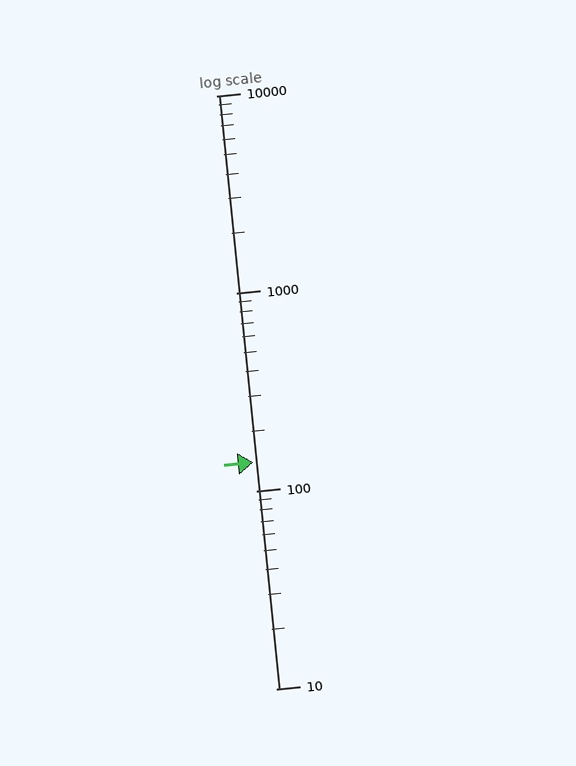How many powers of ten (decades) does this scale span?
The scale spans 3 decades, from 10 to 10000.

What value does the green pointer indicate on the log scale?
The pointer indicates approximately 140.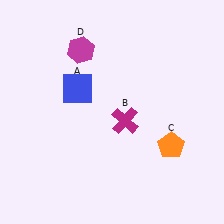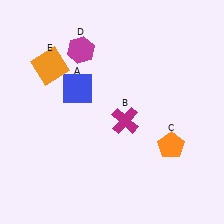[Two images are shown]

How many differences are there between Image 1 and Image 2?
There is 1 difference between the two images.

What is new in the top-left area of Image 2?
An orange square (E) was added in the top-left area of Image 2.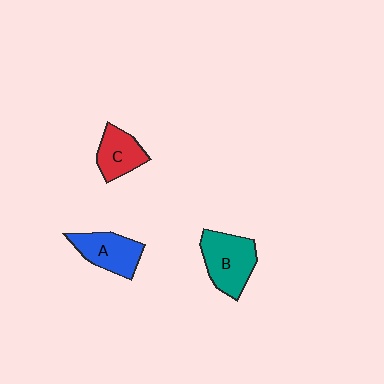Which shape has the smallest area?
Shape C (red).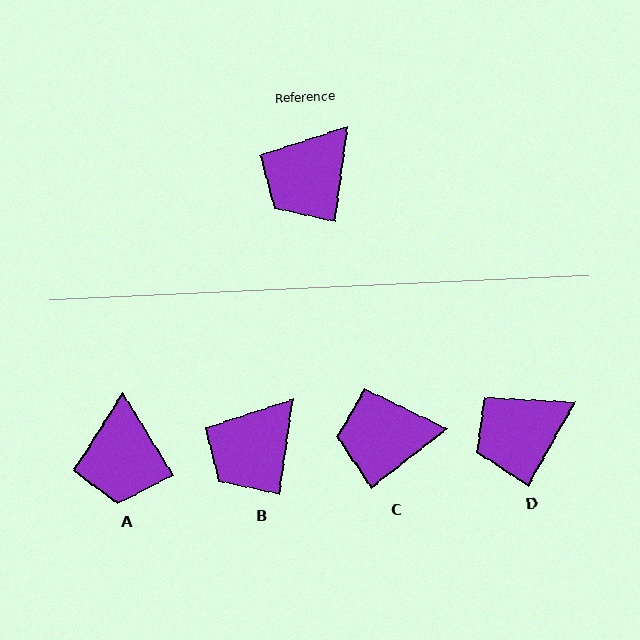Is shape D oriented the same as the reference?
No, it is off by about 22 degrees.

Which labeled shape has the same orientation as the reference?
B.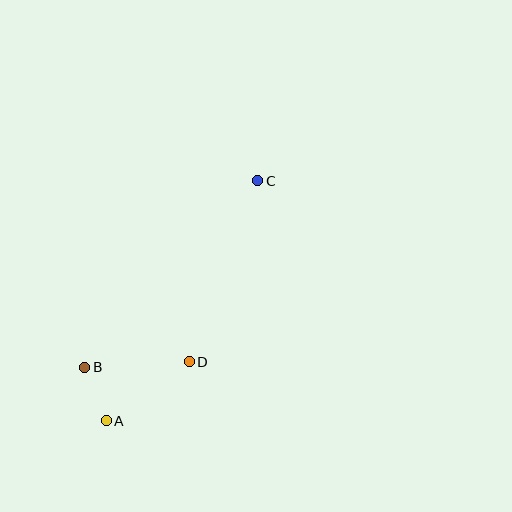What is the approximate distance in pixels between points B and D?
The distance between B and D is approximately 104 pixels.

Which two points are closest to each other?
Points A and B are closest to each other.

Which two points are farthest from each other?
Points A and C are farthest from each other.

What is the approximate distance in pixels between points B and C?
The distance between B and C is approximately 254 pixels.